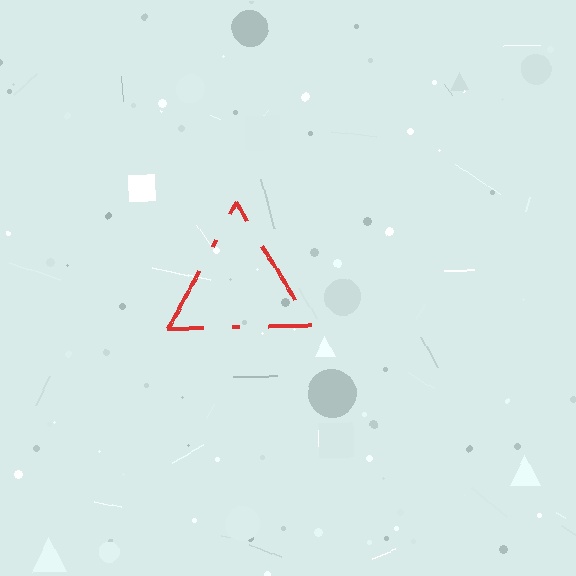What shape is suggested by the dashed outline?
The dashed outline suggests a triangle.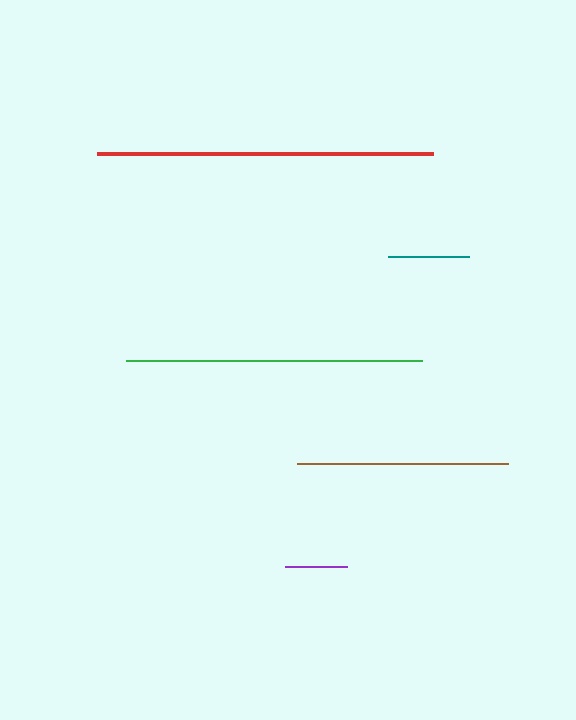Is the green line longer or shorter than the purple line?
The green line is longer than the purple line.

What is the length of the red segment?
The red segment is approximately 336 pixels long.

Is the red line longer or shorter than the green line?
The red line is longer than the green line.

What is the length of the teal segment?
The teal segment is approximately 81 pixels long.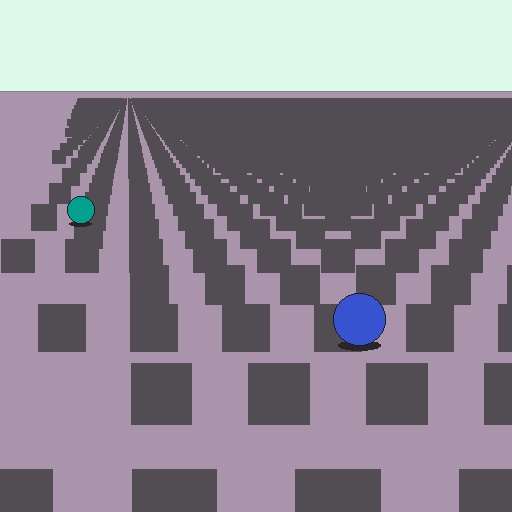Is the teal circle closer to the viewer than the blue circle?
No. The blue circle is closer — you can tell from the texture gradient: the ground texture is coarser near it.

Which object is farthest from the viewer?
The teal circle is farthest from the viewer. It appears smaller and the ground texture around it is denser.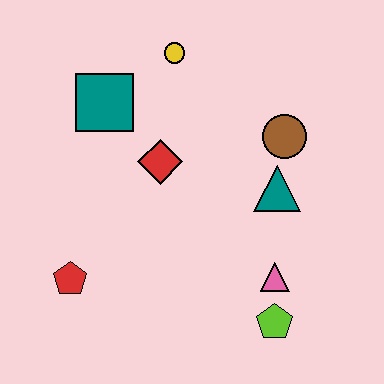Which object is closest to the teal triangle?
The brown circle is closest to the teal triangle.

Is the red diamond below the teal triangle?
No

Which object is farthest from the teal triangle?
The red pentagon is farthest from the teal triangle.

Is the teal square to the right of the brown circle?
No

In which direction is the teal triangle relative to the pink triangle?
The teal triangle is above the pink triangle.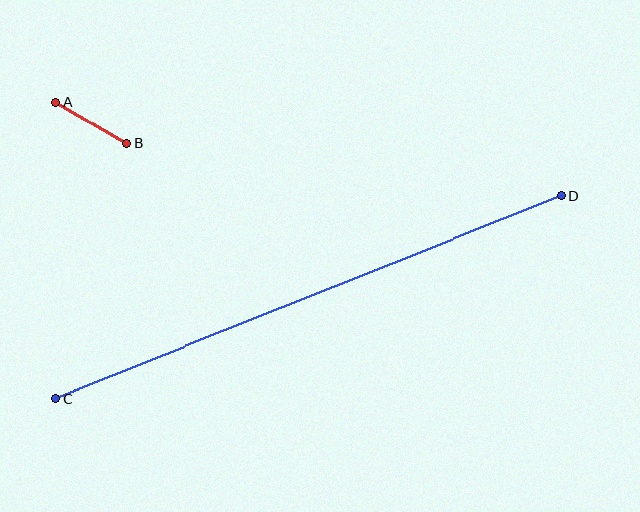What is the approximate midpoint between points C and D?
The midpoint is at approximately (308, 297) pixels.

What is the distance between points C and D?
The distance is approximately 545 pixels.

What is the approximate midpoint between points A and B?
The midpoint is at approximately (91, 123) pixels.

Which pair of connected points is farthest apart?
Points C and D are farthest apart.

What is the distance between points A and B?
The distance is approximately 81 pixels.